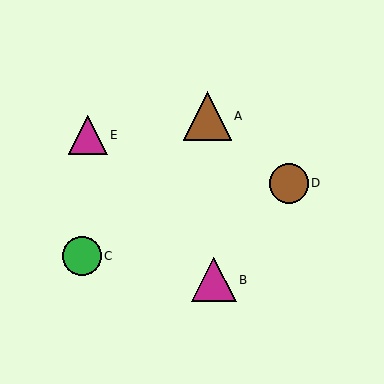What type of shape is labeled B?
Shape B is a magenta triangle.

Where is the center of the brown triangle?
The center of the brown triangle is at (207, 116).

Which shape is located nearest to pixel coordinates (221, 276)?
The magenta triangle (labeled B) at (214, 280) is nearest to that location.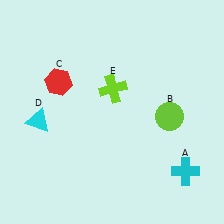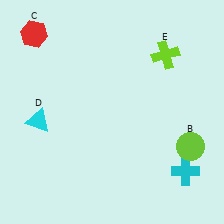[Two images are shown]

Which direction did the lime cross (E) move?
The lime cross (E) moved right.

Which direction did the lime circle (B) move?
The lime circle (B) moved down.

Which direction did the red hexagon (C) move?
The red hexagon (C) moved up.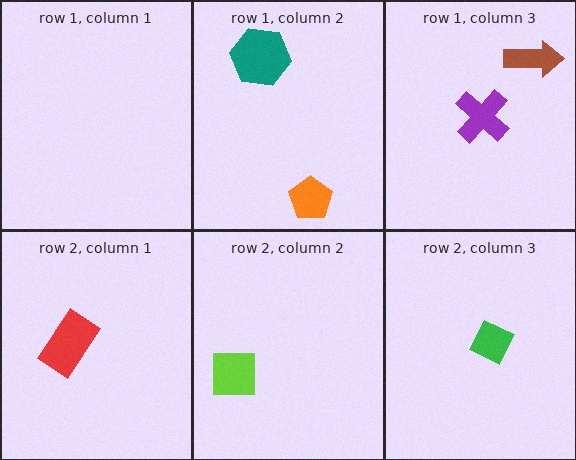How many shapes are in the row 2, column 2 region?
1.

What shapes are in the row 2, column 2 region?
The lime square.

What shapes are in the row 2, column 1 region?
The red rectangle.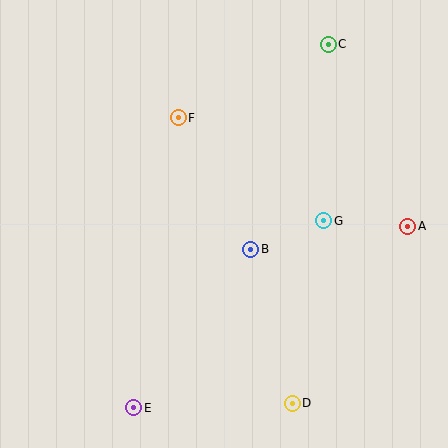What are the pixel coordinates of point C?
Point C is at (328, 44).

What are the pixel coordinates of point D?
Point D is at (292, 403).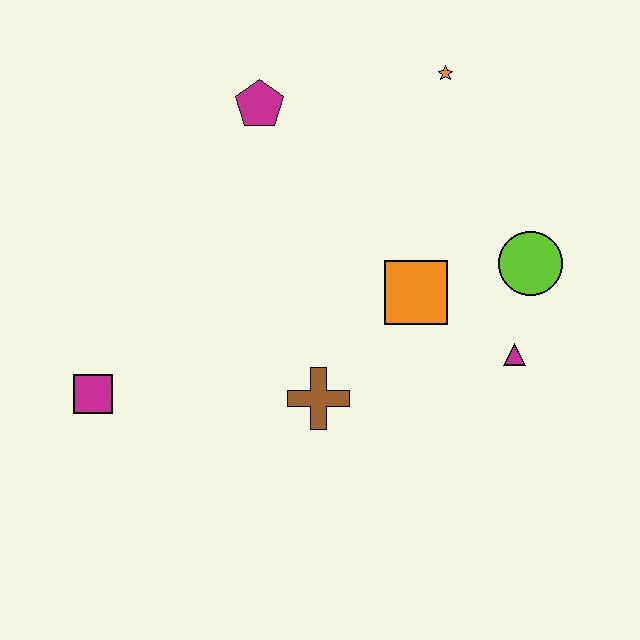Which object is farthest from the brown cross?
The orange star is farthest from the brown cross.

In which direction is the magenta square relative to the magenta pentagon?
The magenta square is below the magenta pentagon.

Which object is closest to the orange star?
The magenta pentagon is closest to the orange star.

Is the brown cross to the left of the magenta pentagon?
No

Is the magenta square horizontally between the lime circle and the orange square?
No